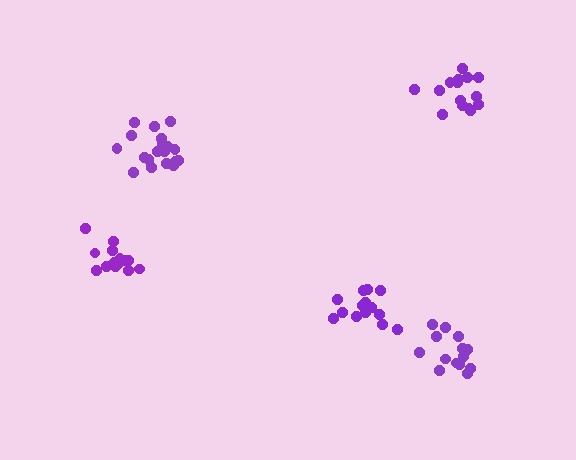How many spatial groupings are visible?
There are 5 spatial groupings.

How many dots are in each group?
Group 1: 15 dots, Group 2: 16 dots, Group 3: 15 dots, Group 4: 14 dots, Group 5: 20 dots (80 total).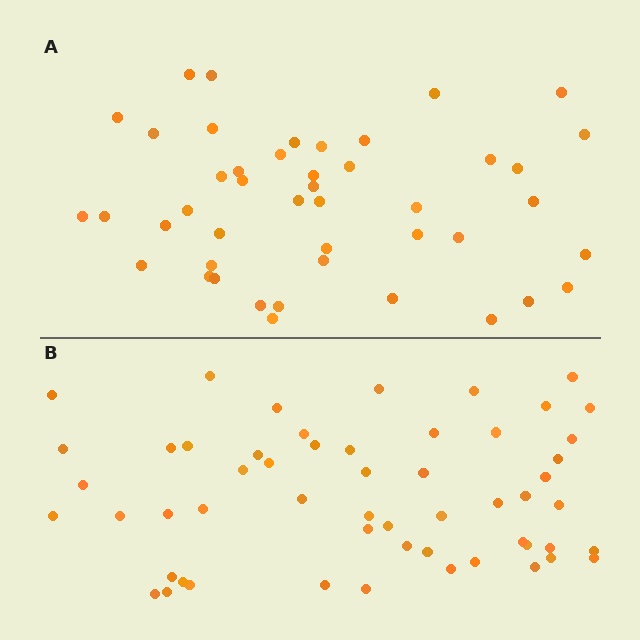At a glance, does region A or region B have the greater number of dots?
Region B (the bottom region) has more dots.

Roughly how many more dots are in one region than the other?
Region B has roughly 10 or so more dots than region A.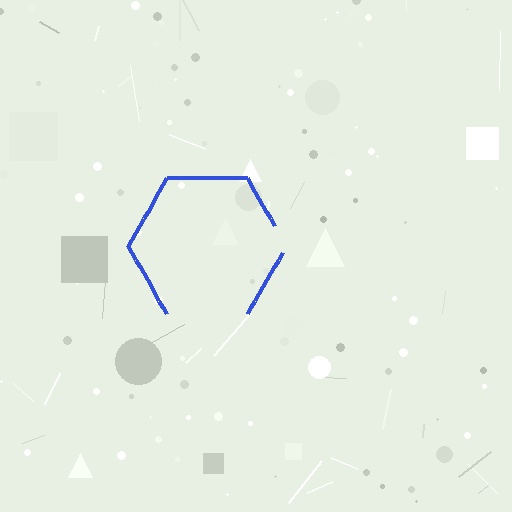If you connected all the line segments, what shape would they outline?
They would outline a hexagon.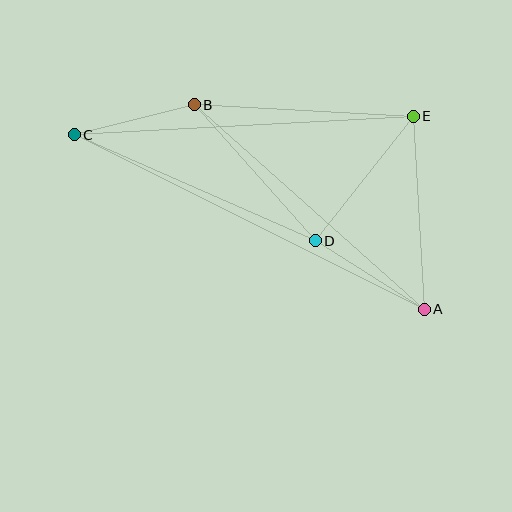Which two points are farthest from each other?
Points A and C are farthest from each other.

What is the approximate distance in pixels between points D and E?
The distance between D and E is approximately 159 pixels.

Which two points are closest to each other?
Points B and C are closest to each other.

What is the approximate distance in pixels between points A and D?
The distance between A and D is approximately 129 pixels.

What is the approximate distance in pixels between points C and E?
The distance between C and E is approximately 340 pixels.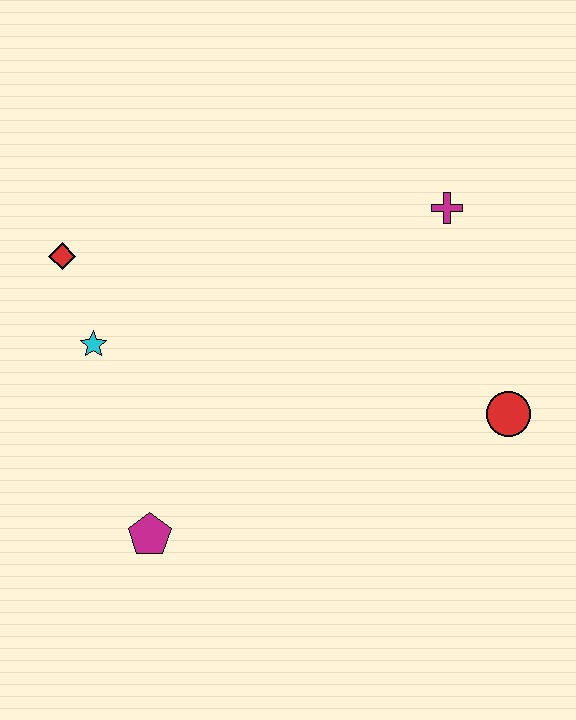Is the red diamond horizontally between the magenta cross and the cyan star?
No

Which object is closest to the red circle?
The magenta cross is closest to the red circle.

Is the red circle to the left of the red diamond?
No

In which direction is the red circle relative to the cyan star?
The red circle is to the right of the cyan star.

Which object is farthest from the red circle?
The red diamond is farthest from the red circle.